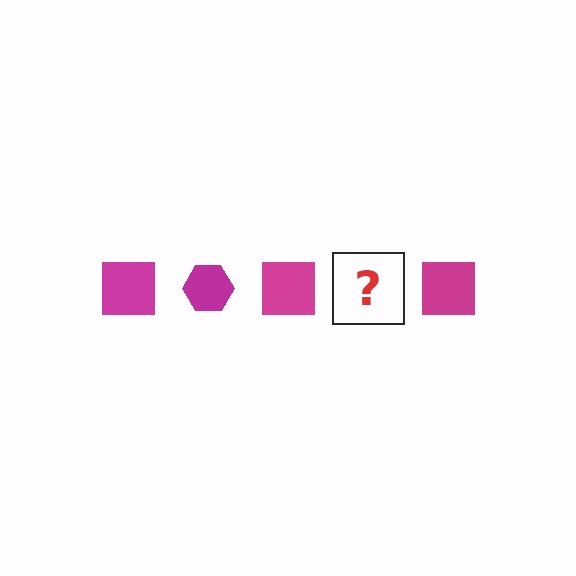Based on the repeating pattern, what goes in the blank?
The blank should be a magenta hexagon.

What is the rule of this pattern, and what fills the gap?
The rule is that the pattern cycles through square, hexagon shapes in magenta. The gap should be filled with a magenta hexagon.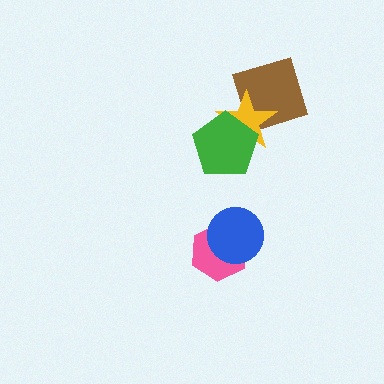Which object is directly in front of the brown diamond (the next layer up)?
The yellow star is directly in front of the brown diamond.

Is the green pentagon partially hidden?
No, no other shape covers it.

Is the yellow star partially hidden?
Yes, it is partially covered by another shape.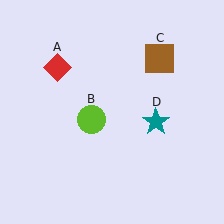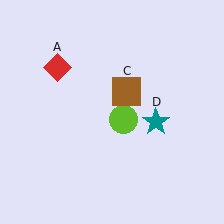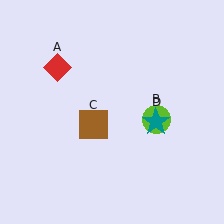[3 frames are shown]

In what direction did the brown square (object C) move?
The brown square (object C) moved down and to the left.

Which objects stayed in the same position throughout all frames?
Red diamond (object A) and teal star (object D) remained stationary.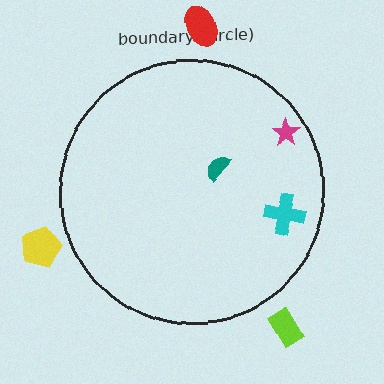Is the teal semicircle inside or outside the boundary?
Inside.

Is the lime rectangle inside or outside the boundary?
Outside.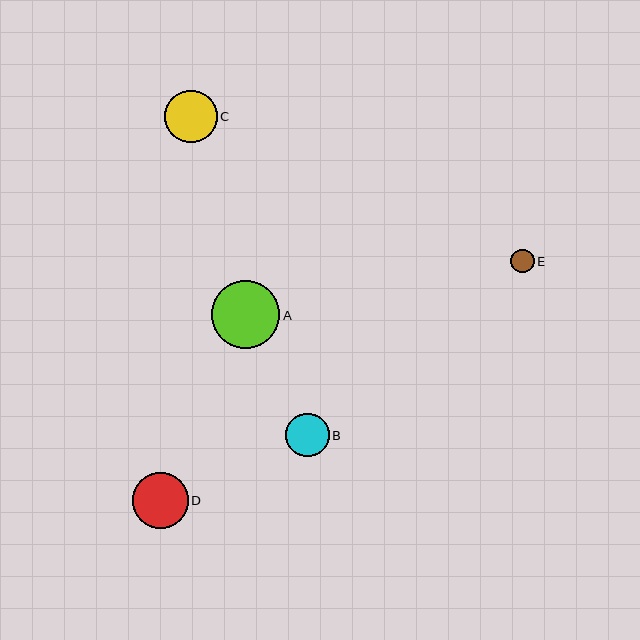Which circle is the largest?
Circle A is the largest with a size of approximately 68 pixels.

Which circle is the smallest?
Circle E is the smallest with a size of approximately 23 pixels.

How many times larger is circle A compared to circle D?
Circle A is approximately 1.2 times the size of circle D.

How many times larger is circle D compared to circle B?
Circle D is approximately 1.3 times the size of circle B.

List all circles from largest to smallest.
From largest to smallest: A, D, C, B, E.